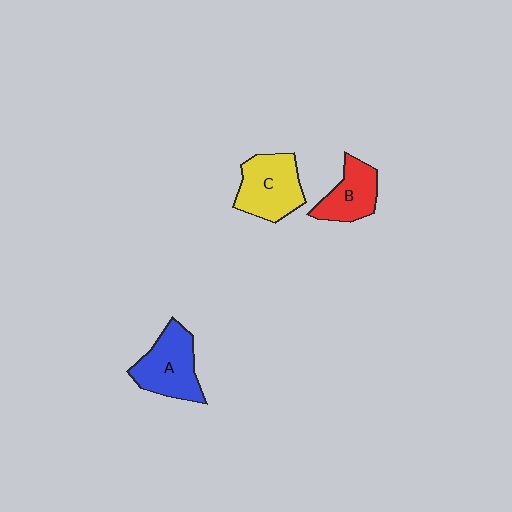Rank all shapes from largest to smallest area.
From largest to smallest: C (yellow), A (blue), B (red).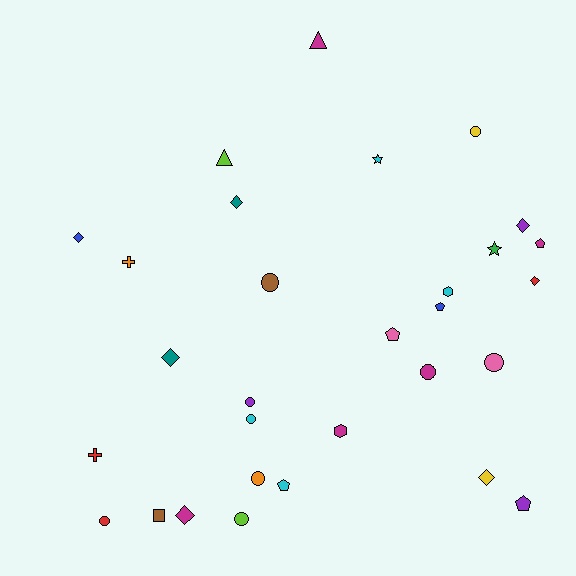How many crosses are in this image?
There are 2 crosses.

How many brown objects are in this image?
There are 2 brown objects.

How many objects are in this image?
There are 30 objects.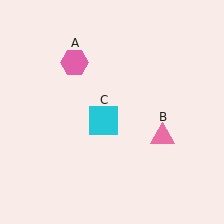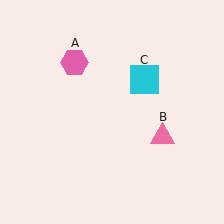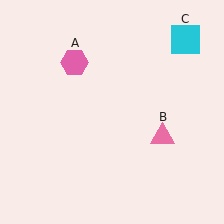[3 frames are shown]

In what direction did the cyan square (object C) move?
The cyan square (object C) moved up and to the right.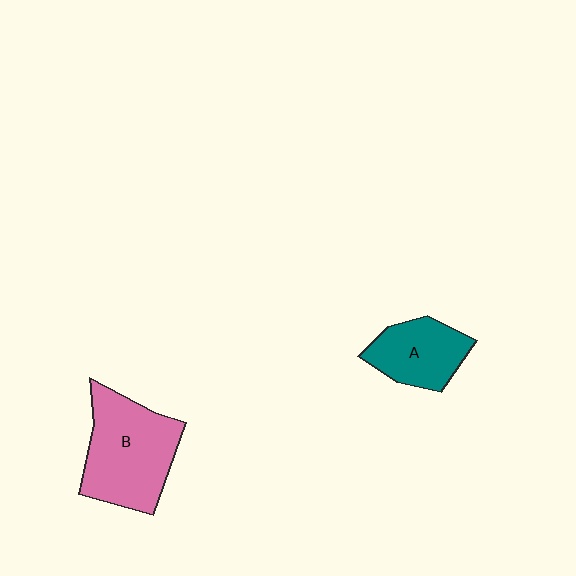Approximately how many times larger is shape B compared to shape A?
Approximately 1.6 times.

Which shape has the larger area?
Shape B (pink).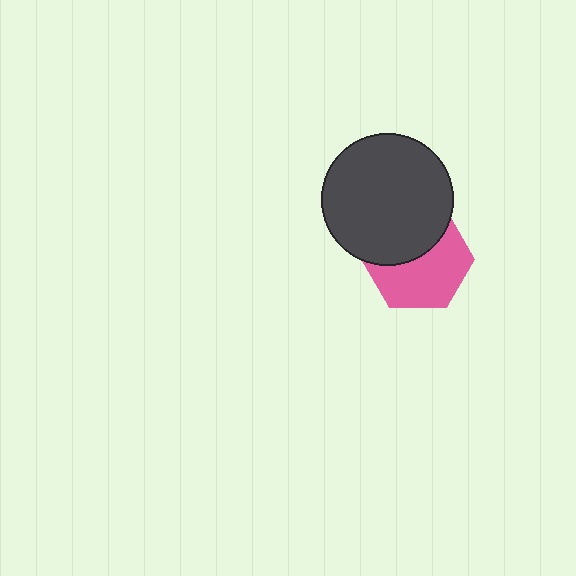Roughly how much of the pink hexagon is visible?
About half of it is visible (roughly 58%).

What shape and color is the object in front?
The object in front is a dark gray circle.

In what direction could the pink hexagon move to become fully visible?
The pink hexagon could move down. That would shift it out from behind the dark gray circle entirely.